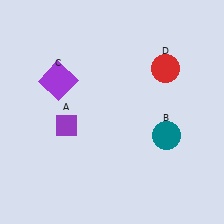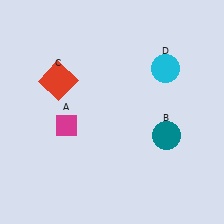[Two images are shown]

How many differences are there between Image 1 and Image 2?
There are 3 differences between the two images.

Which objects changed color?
A changed from purple to magenta. C changed from purple to red. D changed from red to cyan.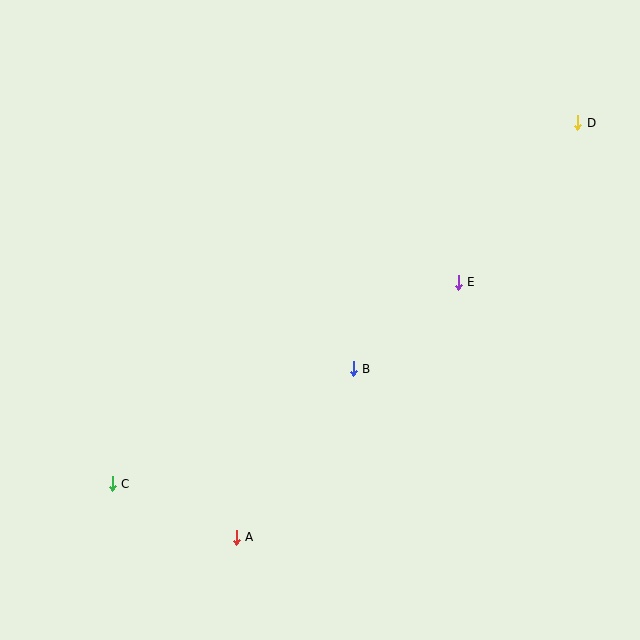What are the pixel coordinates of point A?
Point A is at (236, 537).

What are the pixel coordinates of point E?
Point E is at (458, 282).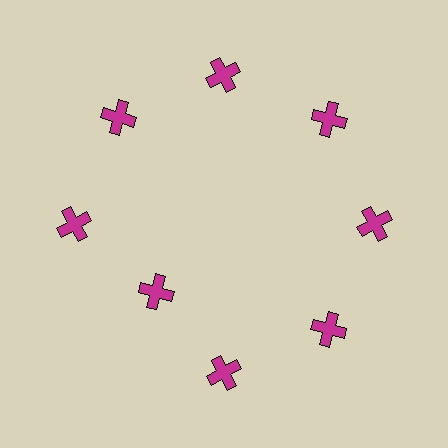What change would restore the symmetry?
The symmetry would be restored by moving it outward, back onto the ring so that all 8 crosses sit at equal angles and equal distance from the center.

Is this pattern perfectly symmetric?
No. The 8 magenta crosses are arranged in a ring, but one element near the 8 o'clock position is pulled inward toward the center, breaking the 8-fold rotational symmetry.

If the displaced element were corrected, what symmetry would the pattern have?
It would have 8-fold rotational symmetry — the pattern would map onto itself every 45 degrees.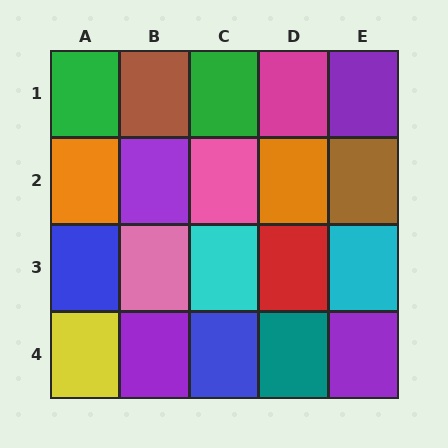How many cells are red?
1 cell is red.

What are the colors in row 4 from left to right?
Yellow, purple, blue, teal, purple.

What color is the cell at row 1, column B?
Brown.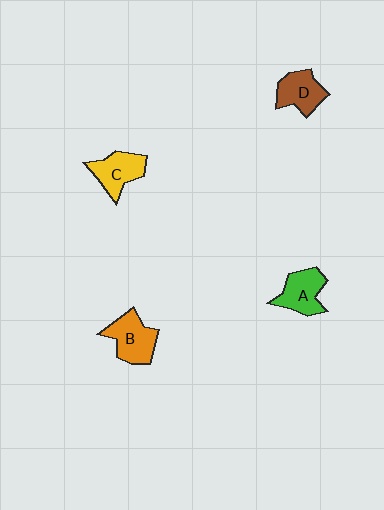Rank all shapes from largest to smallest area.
From largest to smallest: B (orange), C (yellow), A (green), D (brown).